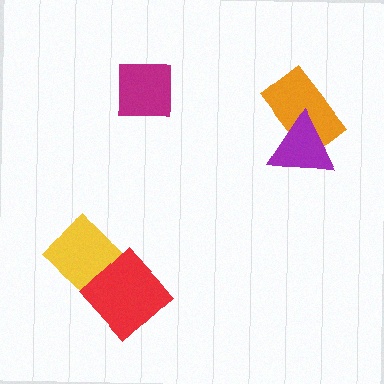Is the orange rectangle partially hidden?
Yes, it is partially covered by another shape.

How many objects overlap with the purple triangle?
1 object overlaps with the purple triangle.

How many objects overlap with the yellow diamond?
1 object overlaps with the yellow diamond.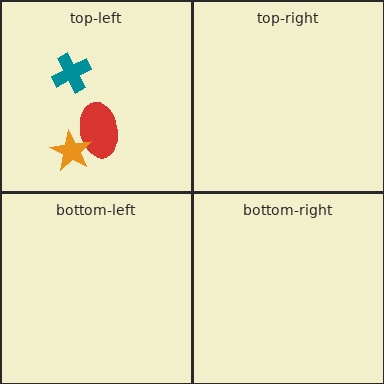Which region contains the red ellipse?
The top-left region.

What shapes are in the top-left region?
The red ellipse, the orange star, the teal cross.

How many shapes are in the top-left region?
3.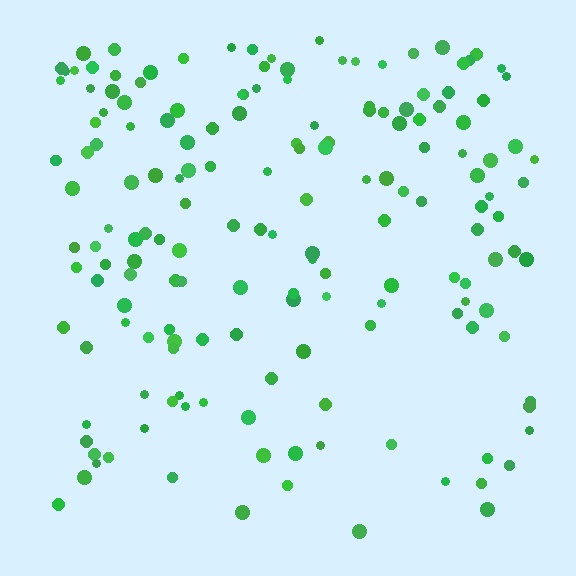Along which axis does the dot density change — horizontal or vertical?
Vertical.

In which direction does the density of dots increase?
From bottom to top, with the top side densest.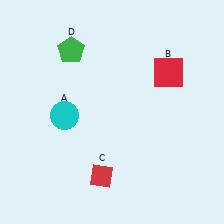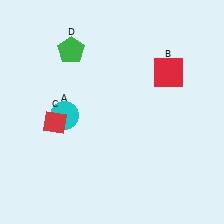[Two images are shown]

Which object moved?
The red diamond (C) moved up.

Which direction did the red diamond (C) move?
The red diamond (C) moved up.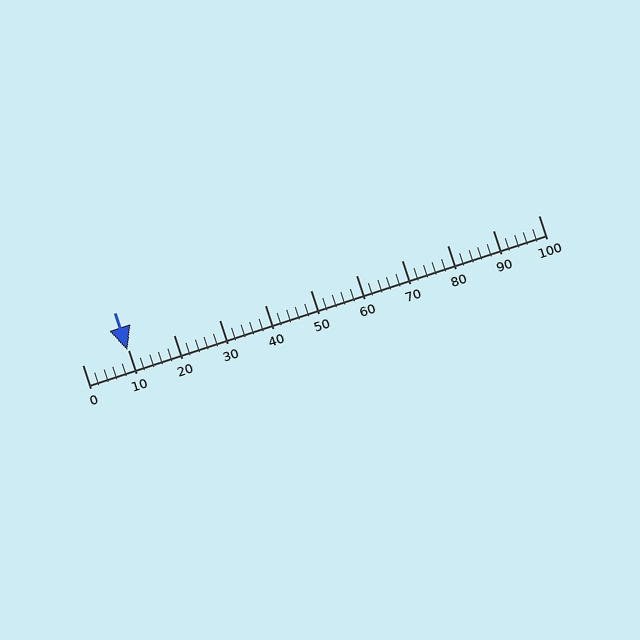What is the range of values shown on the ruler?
The ruler shows values from 0 to 100.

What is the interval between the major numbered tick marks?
The major tick marks are spaced 10 units apart.